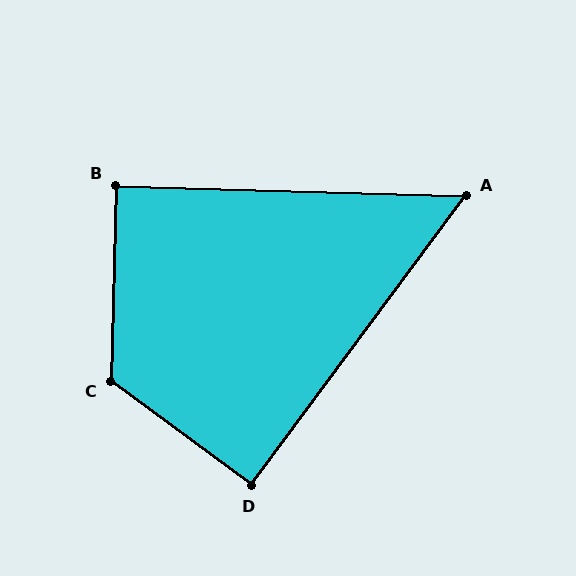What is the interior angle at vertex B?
Approximately 90 degrees (approximately right).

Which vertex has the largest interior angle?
C, at approximately 125 degrees.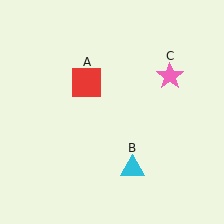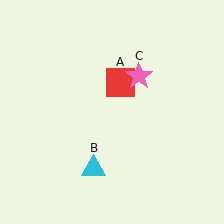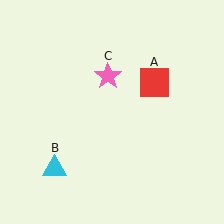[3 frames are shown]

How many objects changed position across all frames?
3 objects changed position: red square (object A), cyan triangle (object B), pink star (object C).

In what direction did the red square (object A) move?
The red square (object A) moved right.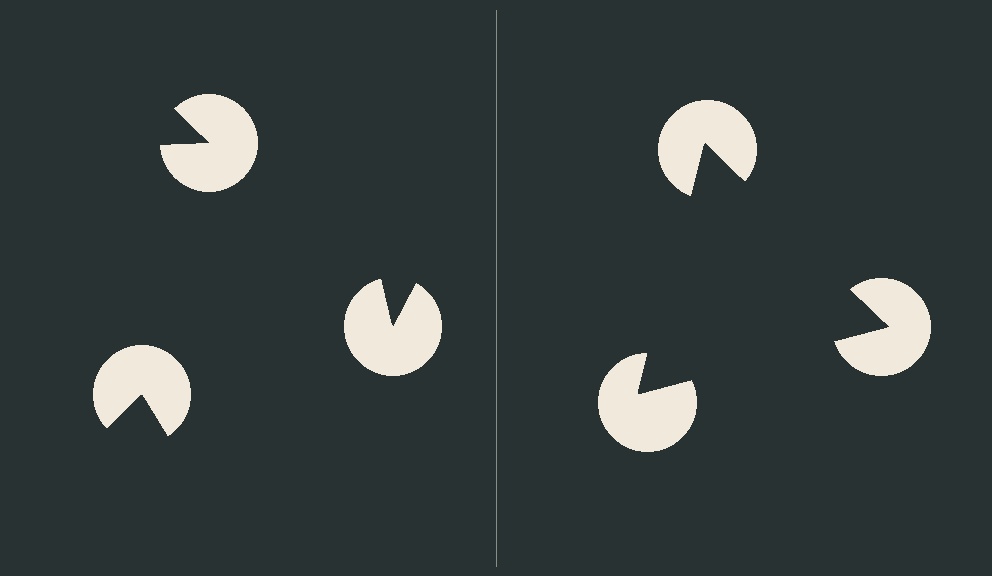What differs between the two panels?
The pac-man discs are positioned identically on both sides; only the wedge orientations differ. On the right they align to a triangle; on the left they are misaligned.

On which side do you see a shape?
An illusory triangle appears on the right side. On the left side the wedge cuts are rotated, so no coherent shape forms.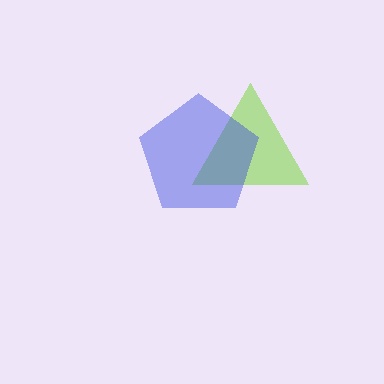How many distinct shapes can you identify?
There are 2 distinct shapes: a lime triangle, a blue pentagon.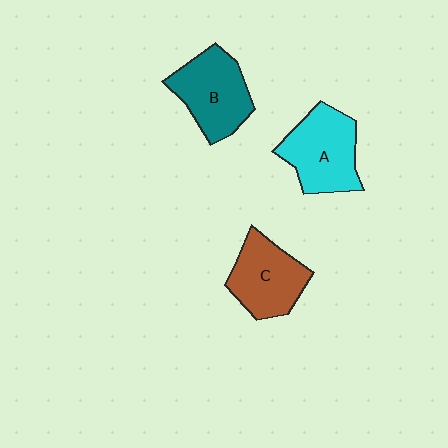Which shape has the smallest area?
Shape C (brown).